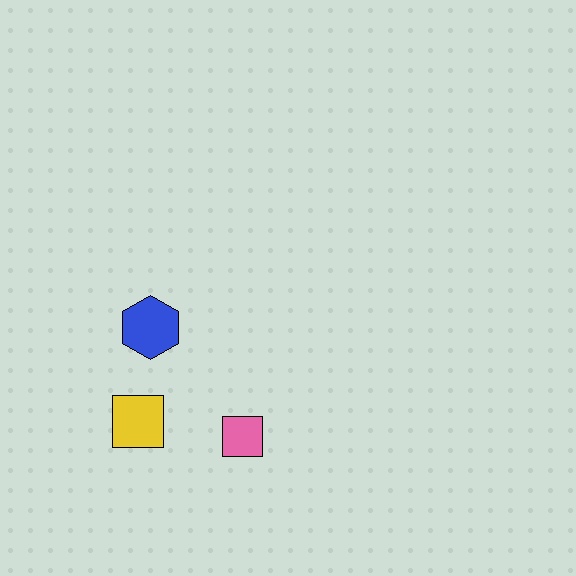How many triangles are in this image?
There are no triangles.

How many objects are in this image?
There are 3 objects.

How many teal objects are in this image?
There are no teal objects.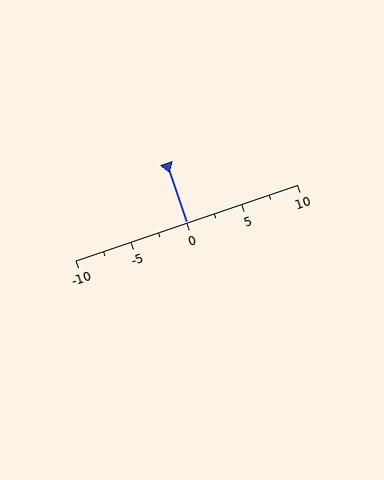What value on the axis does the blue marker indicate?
The marker indicates approximately 0.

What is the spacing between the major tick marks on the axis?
The major ticks are spaced 5 apart.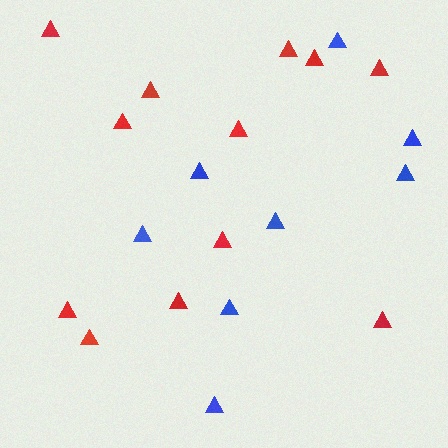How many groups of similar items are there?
There are 2 groups: one group of blue triangles (8) and one group of red triangles (12).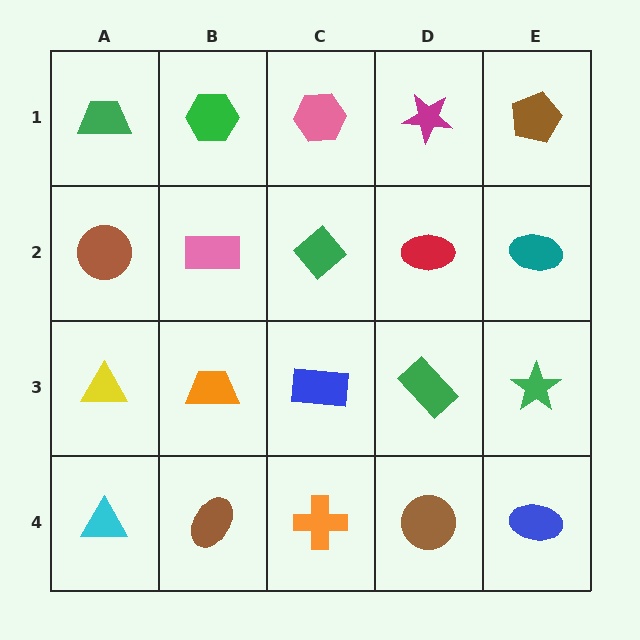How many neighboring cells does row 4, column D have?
3.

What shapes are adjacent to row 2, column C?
A pink hexagon (row 1, column C), a blue rectangle (row 3, column C), a pink rectangle (row 2, column B), a red ellipse (row 2, column D).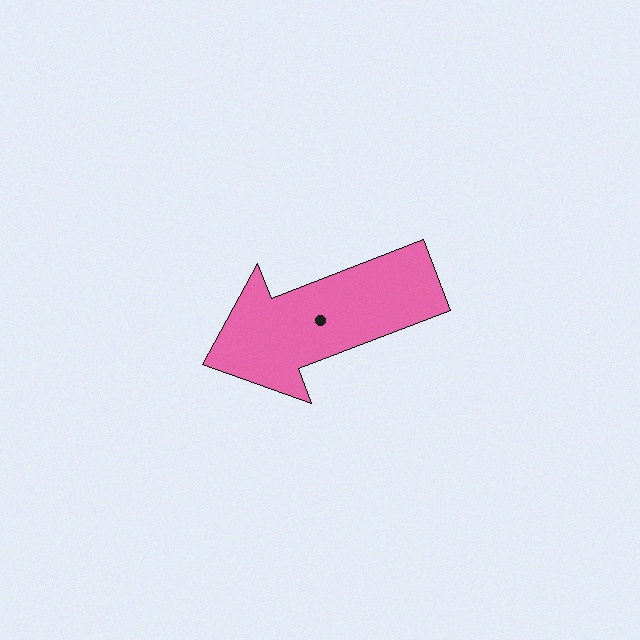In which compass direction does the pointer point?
West.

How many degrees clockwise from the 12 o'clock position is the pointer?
Approximately 249 degrees.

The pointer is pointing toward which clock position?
Roughly 8 o'clock.